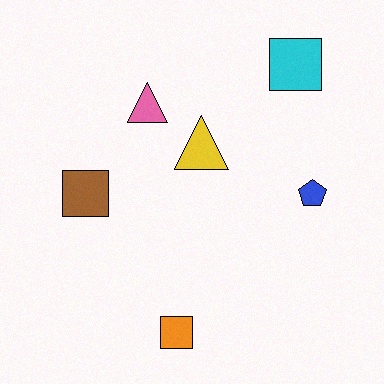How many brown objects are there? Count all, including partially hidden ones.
There is 1 brown object.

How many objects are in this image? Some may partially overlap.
There are 6 objects.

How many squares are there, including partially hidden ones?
There are 3 squares.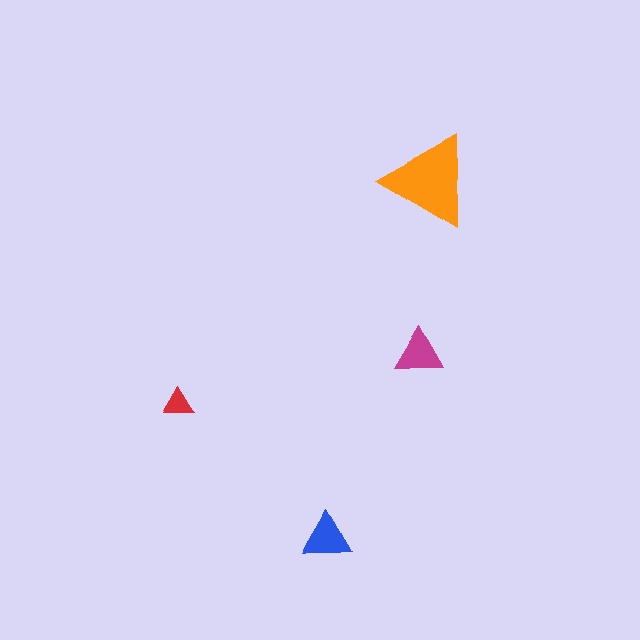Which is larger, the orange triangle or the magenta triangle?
The orange one.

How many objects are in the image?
There are 4 objects in the image.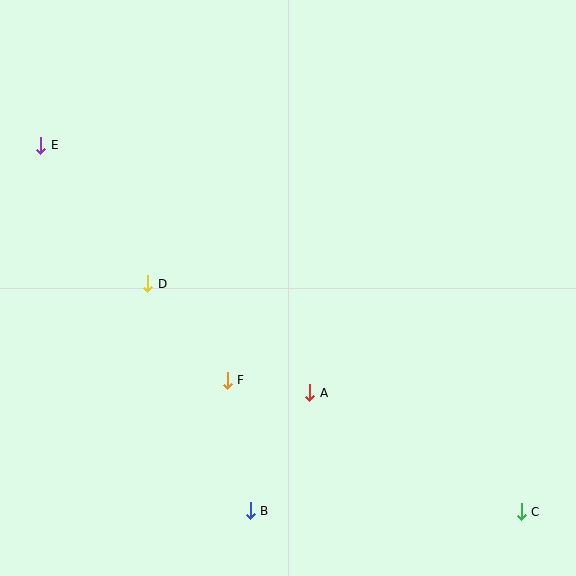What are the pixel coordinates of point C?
Point C is at (521, 512).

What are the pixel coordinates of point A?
Point A is at (310, 393).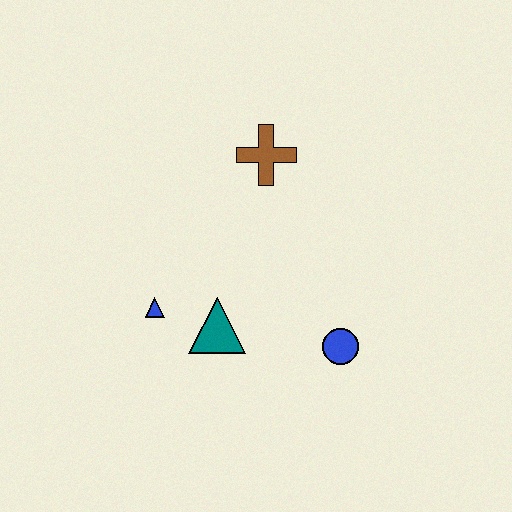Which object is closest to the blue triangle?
The teal triangle is closest to the blue triangle.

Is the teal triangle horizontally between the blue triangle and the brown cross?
Yes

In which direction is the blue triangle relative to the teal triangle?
The blue triangle is to the left of the teal triangle.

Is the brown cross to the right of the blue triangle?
Yes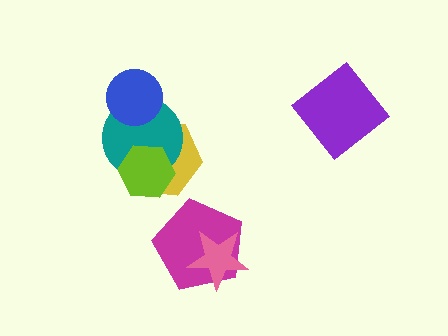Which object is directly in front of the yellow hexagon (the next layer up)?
The teal circle is directly in front of the yellow hexagon.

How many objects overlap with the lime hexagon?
2 objects overlap with the lime hexagon.